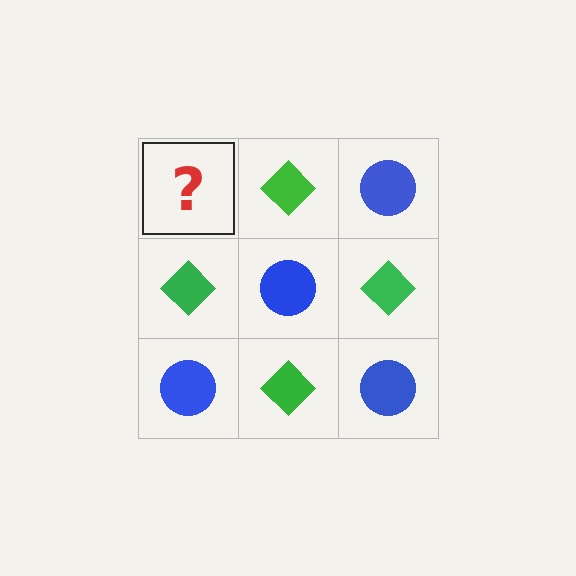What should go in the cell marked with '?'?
The missing cell should contain a blue circle.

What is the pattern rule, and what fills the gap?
The rule is that it alternates blue circle and green diamond in a checkerboard pattern. The gap should be filled with a blue circle.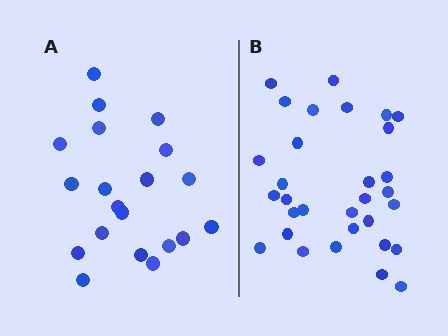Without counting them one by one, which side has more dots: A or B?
Region B (the right region) has more dots.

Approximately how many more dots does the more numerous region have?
Region B has roughly 12 or so more dots than region A.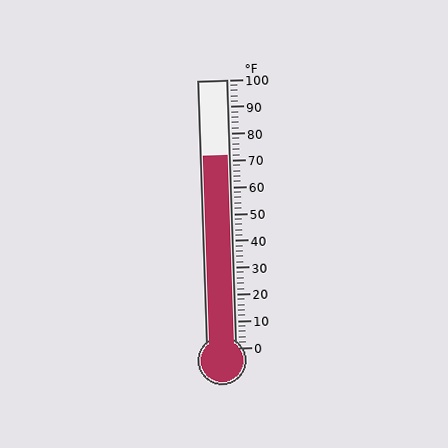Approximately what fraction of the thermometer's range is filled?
The thermometer is filled to approximately 70% of its range.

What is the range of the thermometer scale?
The thermometer scale ranges from 0°F to 100°F.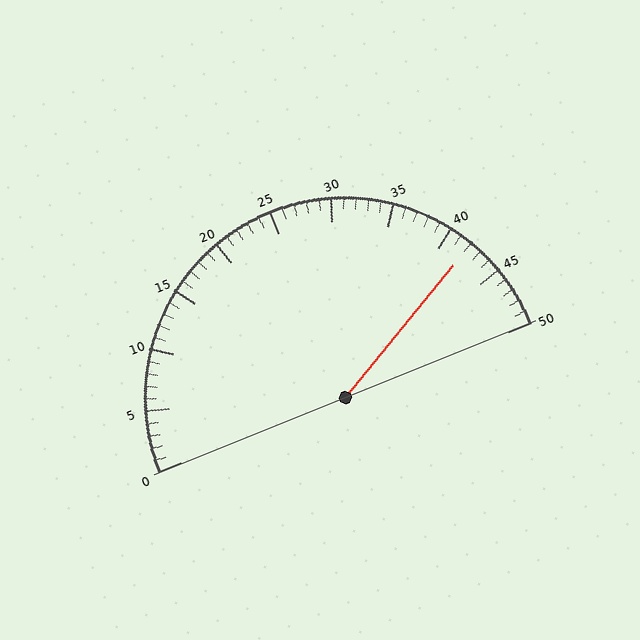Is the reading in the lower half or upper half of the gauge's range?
The reading is in the upper half of the range (0 to 50).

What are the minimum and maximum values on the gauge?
The gauge ranges from 0 to 50.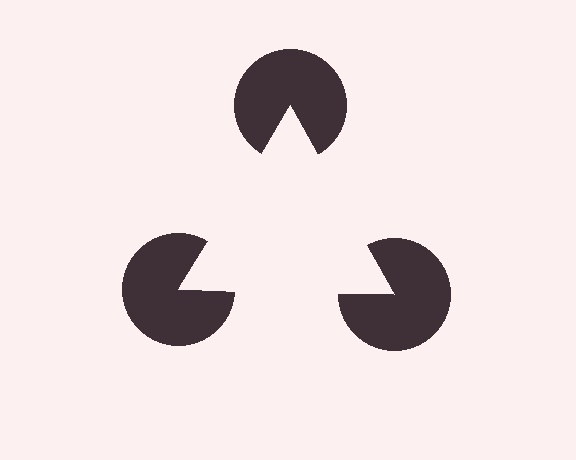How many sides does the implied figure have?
3 sides.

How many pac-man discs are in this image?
There are 3 — one at each vertex of the illusory triangle.